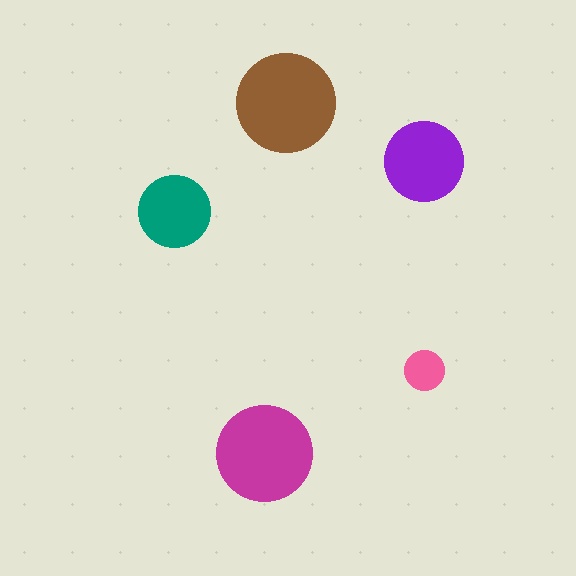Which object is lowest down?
The magenta circle is bottommost.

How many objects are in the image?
There are 5 objects in the image.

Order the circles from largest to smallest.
the brown one, the magenta one, the purple one, the teal one, the pink one.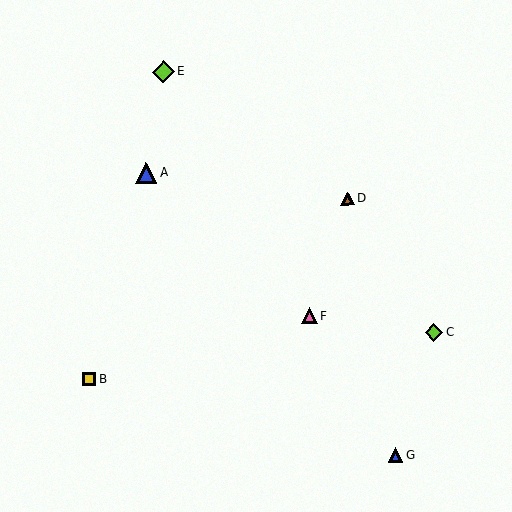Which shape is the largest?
The lime diamond (labeled E) is the largest.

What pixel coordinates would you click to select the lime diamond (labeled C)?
Click at (434, 332) to select the lime diamond C.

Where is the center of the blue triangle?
The center of the blue triangle is at (395, 455).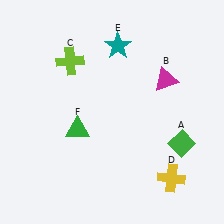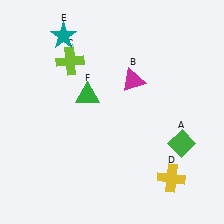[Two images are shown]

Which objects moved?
The objects that moved are: the magenta triangle (B), the teal star (E), the green triangle (F).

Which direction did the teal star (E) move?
The teal star (E) moved left.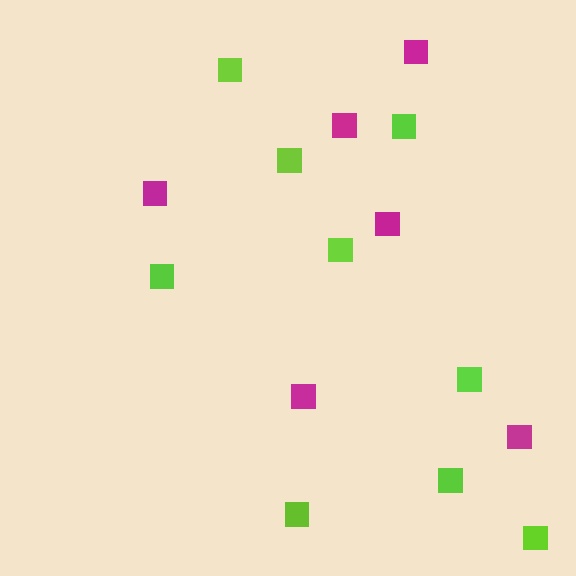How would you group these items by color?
There are 2 groups: one group of magenta squares (6) and one group of lime squares (9).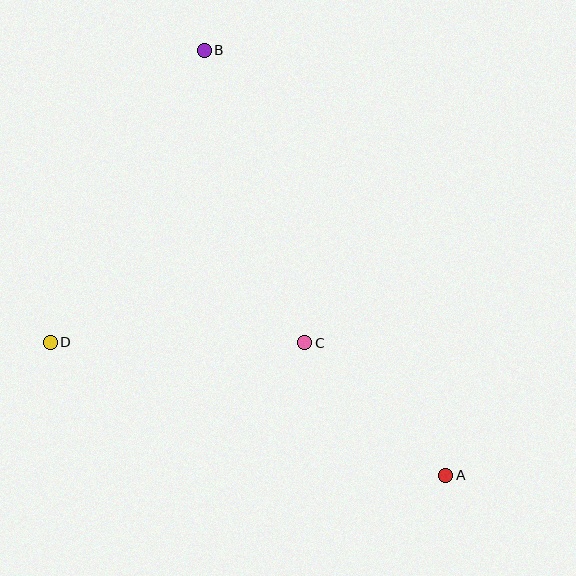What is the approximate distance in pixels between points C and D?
The distance between C and D is approximately 254 pixels.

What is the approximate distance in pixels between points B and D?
The distance between B and D is approximately 330 pixels.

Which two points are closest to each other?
Points A and C are closest to each other.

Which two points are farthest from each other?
Points A and B are farthest from each other.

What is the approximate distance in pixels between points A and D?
The distance between A and D is approximately 417 pixels.